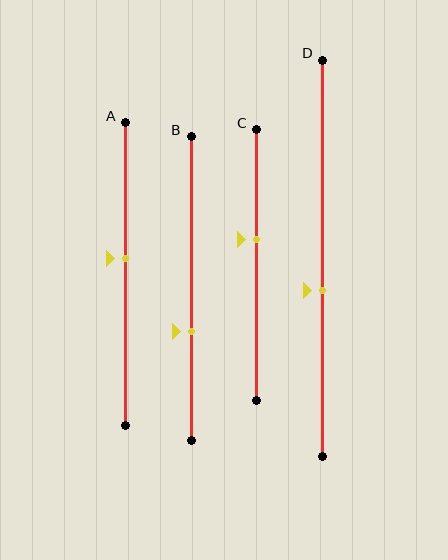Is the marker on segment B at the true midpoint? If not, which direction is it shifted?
No, the marker on segment B is shifted downward by about 14% of the segment length.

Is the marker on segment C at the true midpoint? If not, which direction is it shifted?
No, the marker on segment C is shifted upward by about 9% of the segment length.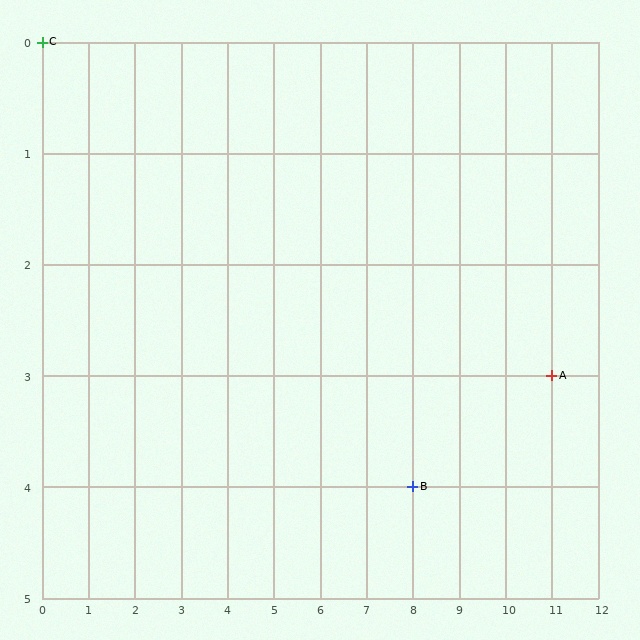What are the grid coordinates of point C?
Point C is at grid coordinates (0, 0).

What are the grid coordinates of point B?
Point B is at grid coordinates (8, 4).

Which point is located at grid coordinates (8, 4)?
Point B is at (8, 4).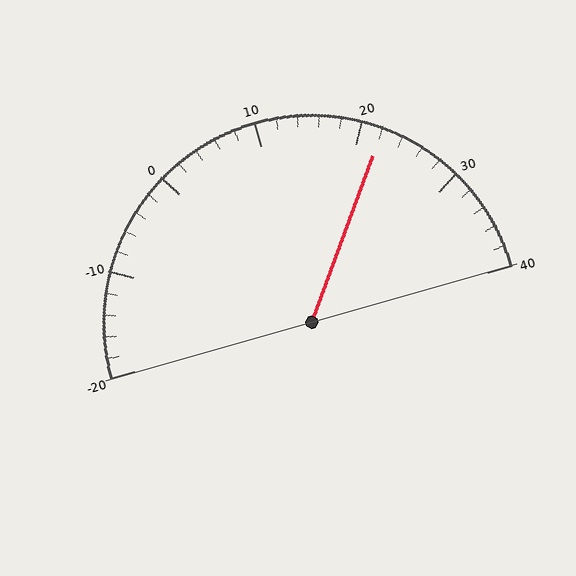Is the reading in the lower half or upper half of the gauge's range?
The reading is in the upper half of the range (-20 to 40).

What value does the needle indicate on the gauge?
The needle indicates approximately 22.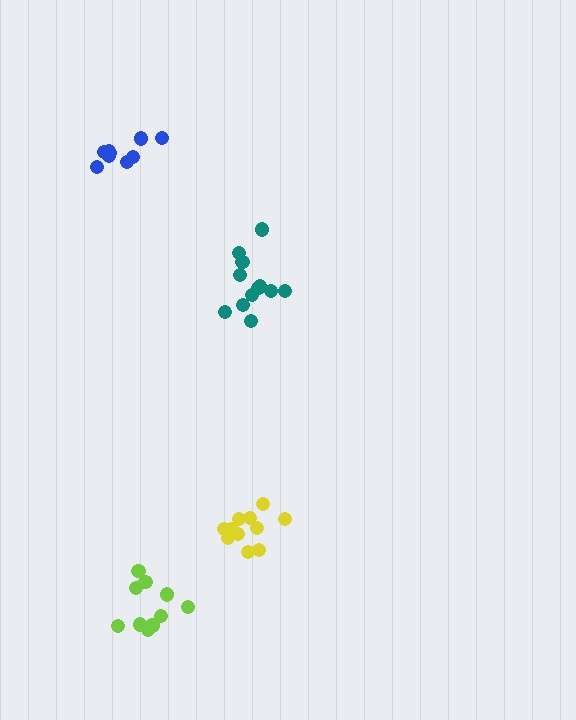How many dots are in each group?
Group 1: 11 dots, Group 2: 12 dots, Group 3: 10 dots, Group 4: 9 dots (42 total).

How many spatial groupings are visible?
There are 4 spatial groupings.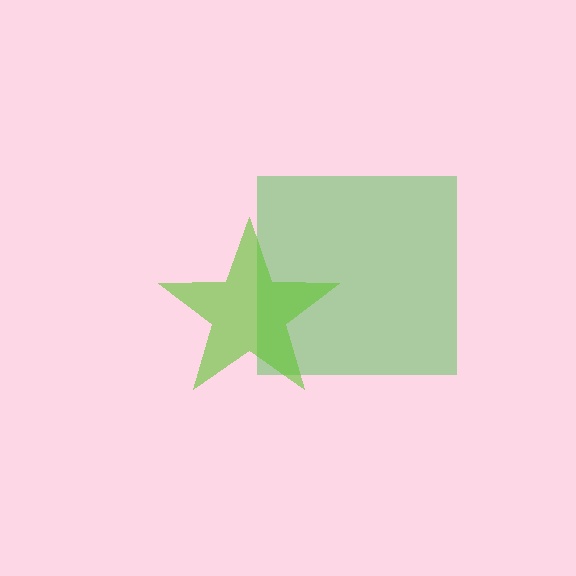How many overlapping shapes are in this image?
There are 2 overlapping shapes in the image.